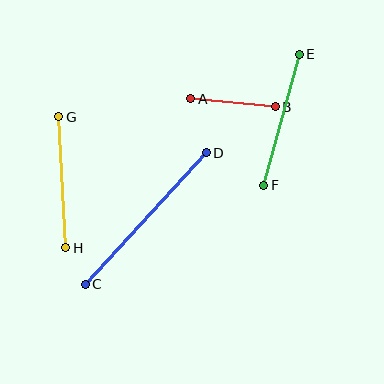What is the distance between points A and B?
The distance is approximately 85 pixels.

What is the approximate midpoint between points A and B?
The midpoint is at approximately (233, 103) pixels.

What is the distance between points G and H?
The distance is approximately 131 pixels.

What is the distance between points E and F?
The distance is approximately 136 pixels.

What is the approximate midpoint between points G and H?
The midpoint is at approximately (62, 182) pixels.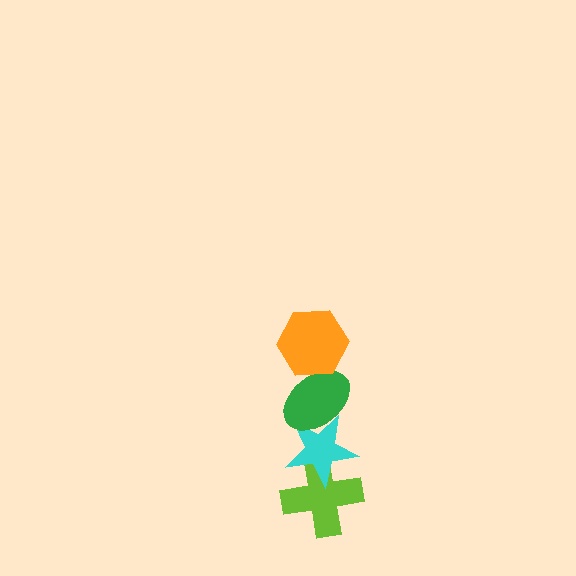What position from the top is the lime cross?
The lime cross is 4th from the top.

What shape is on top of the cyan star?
The green ellipse is on top of the cyan star.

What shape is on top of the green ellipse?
The orange hexagon is on top of the green ellipse.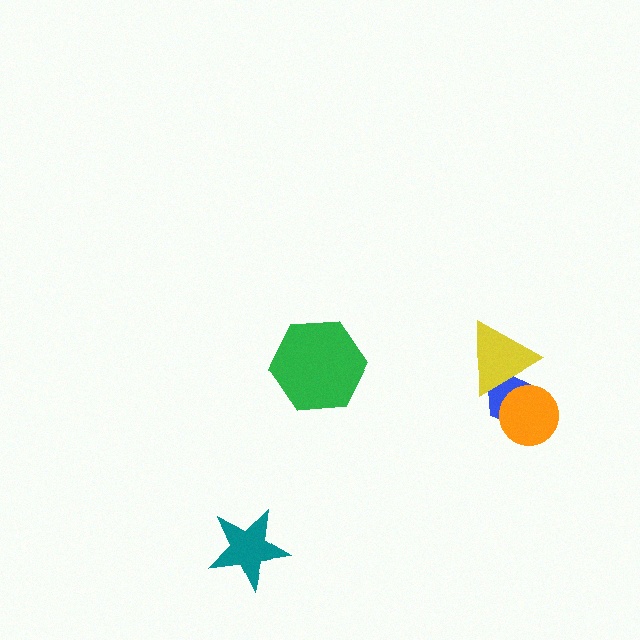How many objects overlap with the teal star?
0 objects overlap with the teal star.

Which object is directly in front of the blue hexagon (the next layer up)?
The orange circle is directly in front of the blue hexagon.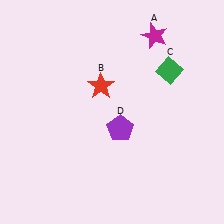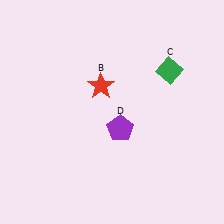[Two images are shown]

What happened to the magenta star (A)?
The magenta star (A) was removed in Image 2. It was in the top-right area of Image 1.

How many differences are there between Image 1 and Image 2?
There is 1 difference between the two images.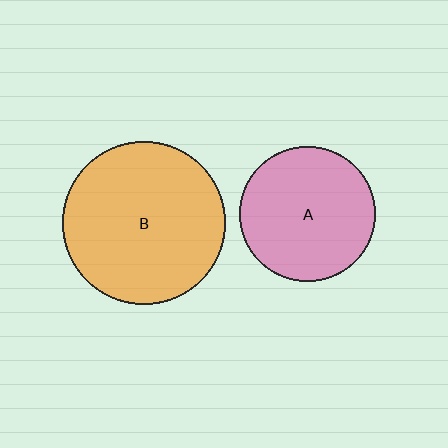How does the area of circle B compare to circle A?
Approximately 1.4 times.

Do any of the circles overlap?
No, none of the circles overlap.